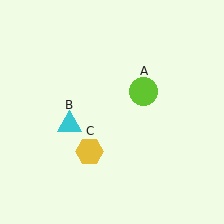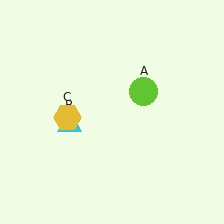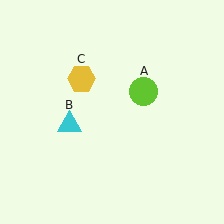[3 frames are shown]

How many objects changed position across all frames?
1 object changed position: yellow hexagon (object C).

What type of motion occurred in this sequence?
The yellow hexagon (object C) rotated clockwise around the center of the scene.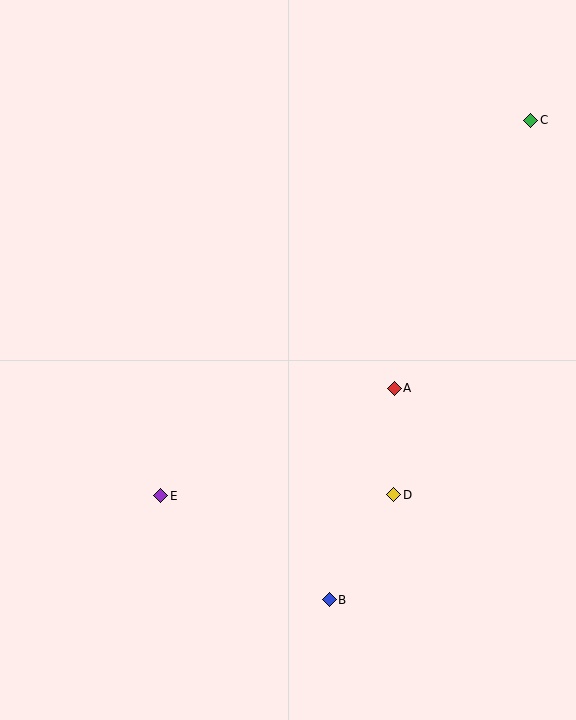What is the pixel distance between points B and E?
The distance between B and E is 198 pixels.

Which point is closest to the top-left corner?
Point E is closest to the top-left corner.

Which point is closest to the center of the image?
Point A at (394, 388) is closest to the center.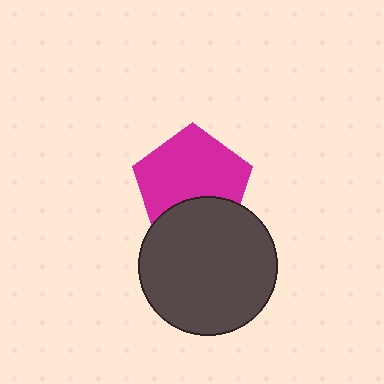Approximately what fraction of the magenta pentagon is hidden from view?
Roughly 30% of the magenta pentagon is hidden behind the dark gray circle.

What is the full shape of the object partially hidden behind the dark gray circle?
The partially hidden object is a magenta pentagon.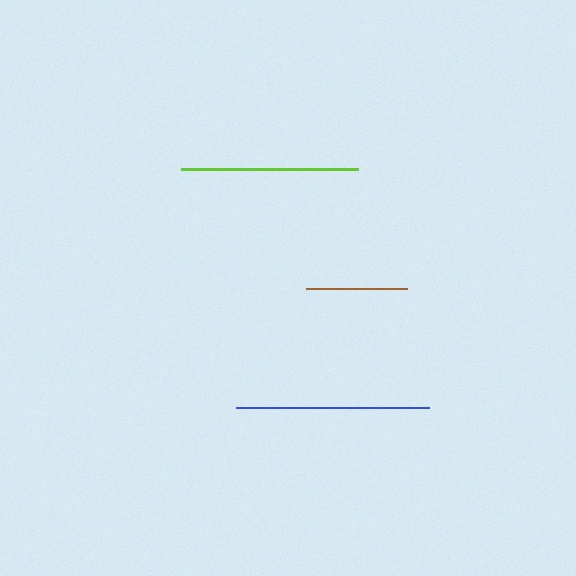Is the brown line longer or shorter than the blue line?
The blue line is longer than the brown line.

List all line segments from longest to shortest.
From longest to shortest: blue, lime, brown.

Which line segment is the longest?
The blue line is the longest at approximately 193 pixels.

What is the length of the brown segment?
The brown segment is approximately 101 pixels long.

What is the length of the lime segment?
The lime segment is approximately 177 pixels long.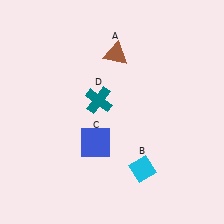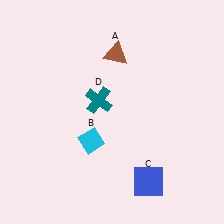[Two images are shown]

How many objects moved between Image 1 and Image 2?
2 objects moved between the two images.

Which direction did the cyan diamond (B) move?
The cyan diamond (B) moved left.